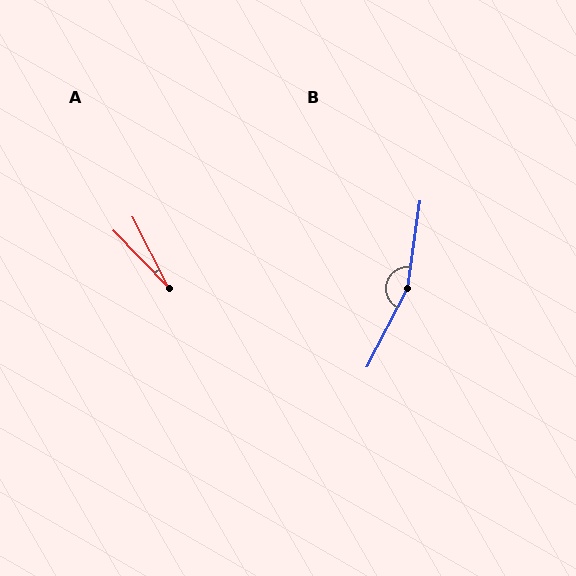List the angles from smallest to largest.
A (17°), B (161°).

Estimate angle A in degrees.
Approximately 17 degrees.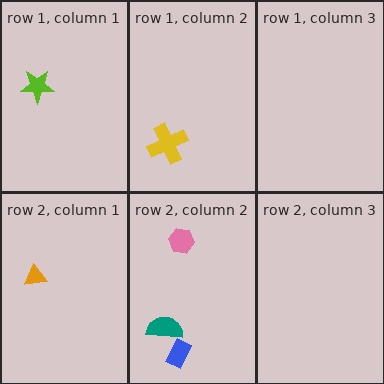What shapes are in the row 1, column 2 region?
The yellow cross.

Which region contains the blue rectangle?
The row 2, column 2 region.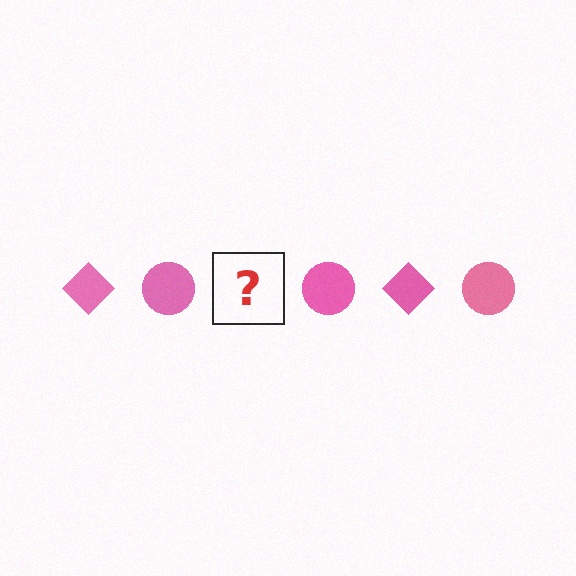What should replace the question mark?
The question mark should be replaced with a pink diamond.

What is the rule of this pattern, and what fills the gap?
The rule is that the pattern cycles through diamond, circle shapes in pink. The gap should be filled with a pink diamond.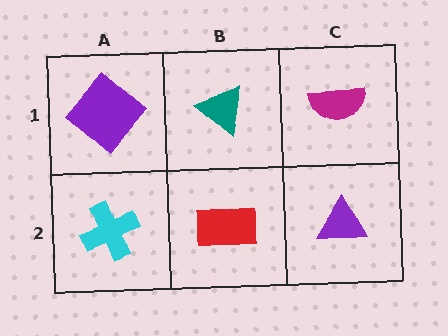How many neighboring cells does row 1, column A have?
2.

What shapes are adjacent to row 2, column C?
A magenta semicircle (row 1, column C), a red rectangle (row 2, column B).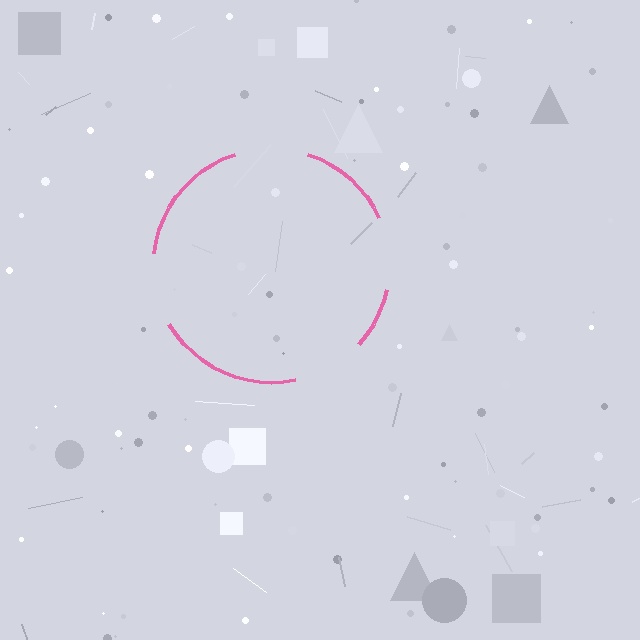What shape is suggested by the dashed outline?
The dashed outline suggests a circle.